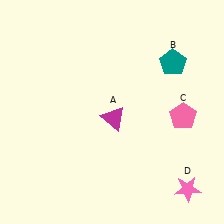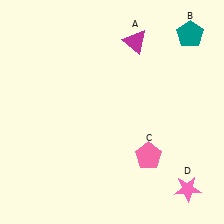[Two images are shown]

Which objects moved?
The objects that moved are: the magenta triangle (A), the teal pentagon (B), the pink pentagon (C).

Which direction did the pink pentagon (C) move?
The pink pentagon (C) moved down.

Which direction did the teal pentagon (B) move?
The teal pentagon (B) moved up.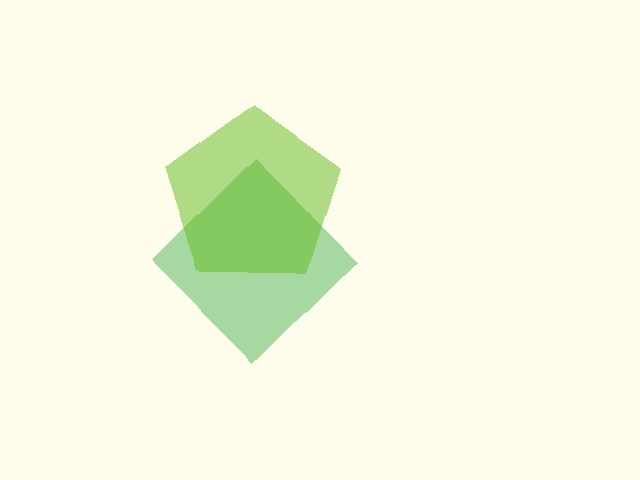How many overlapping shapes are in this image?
There are 2 overlapping shapes in the image.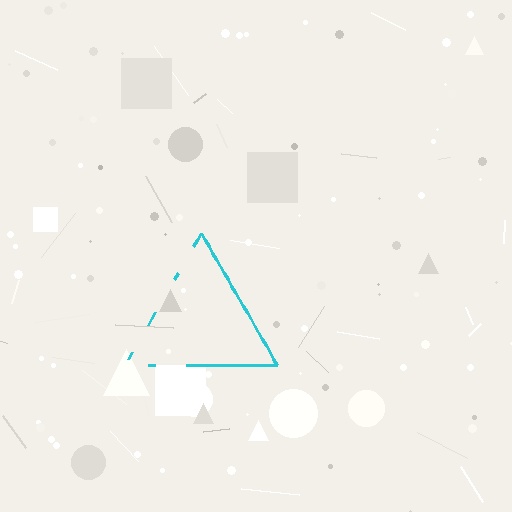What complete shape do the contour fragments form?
The contour fragments form a triangle.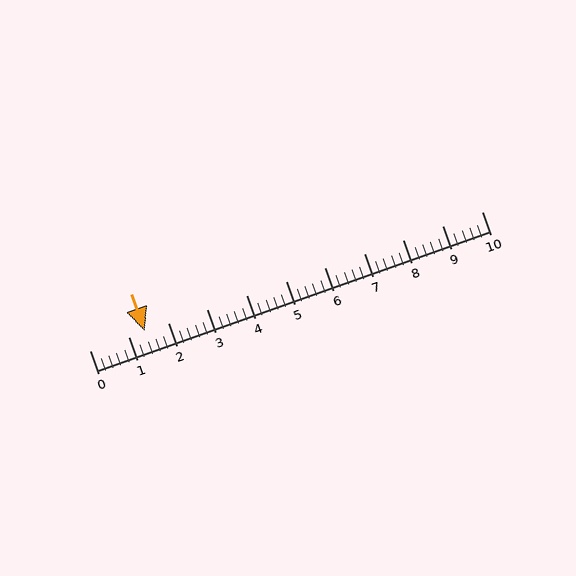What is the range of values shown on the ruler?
The ruler shows values from 0 to 10.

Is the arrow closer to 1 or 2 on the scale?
The arrow is closer to 1.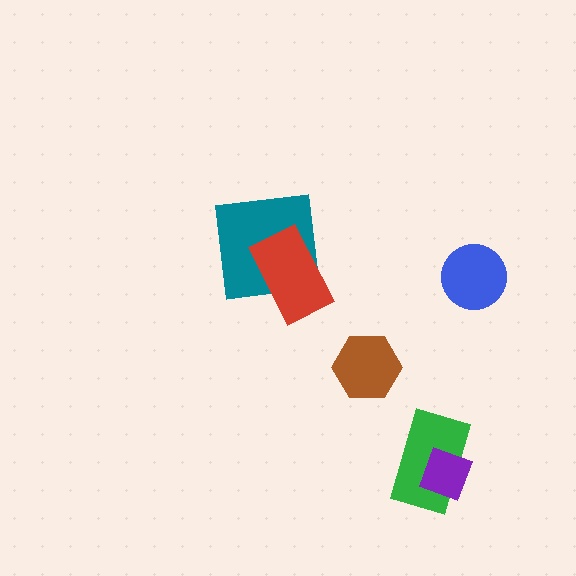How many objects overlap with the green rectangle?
1 object overlaps with the green rectangle.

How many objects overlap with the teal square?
1 object overlaps with the teal square.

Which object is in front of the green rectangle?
The purple diamond is in front of the green rectangle.